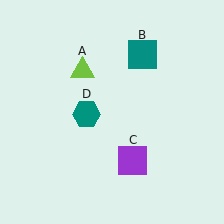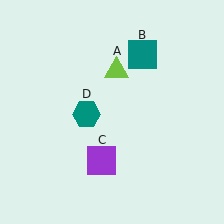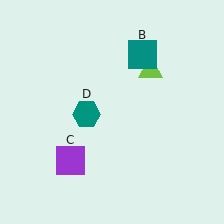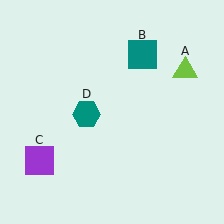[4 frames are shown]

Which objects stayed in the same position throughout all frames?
Teal square (object B) and teal hexagon (object D) remained stationary.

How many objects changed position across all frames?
2 objects changed position: lime triangle (object A), purple square (object C).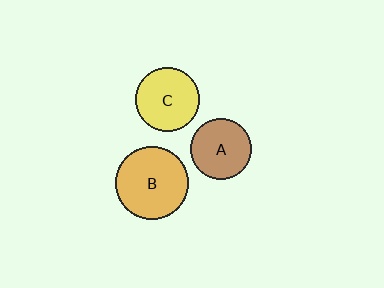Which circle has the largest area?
Circle B (orange).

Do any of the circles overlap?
No, none of the circles overlap.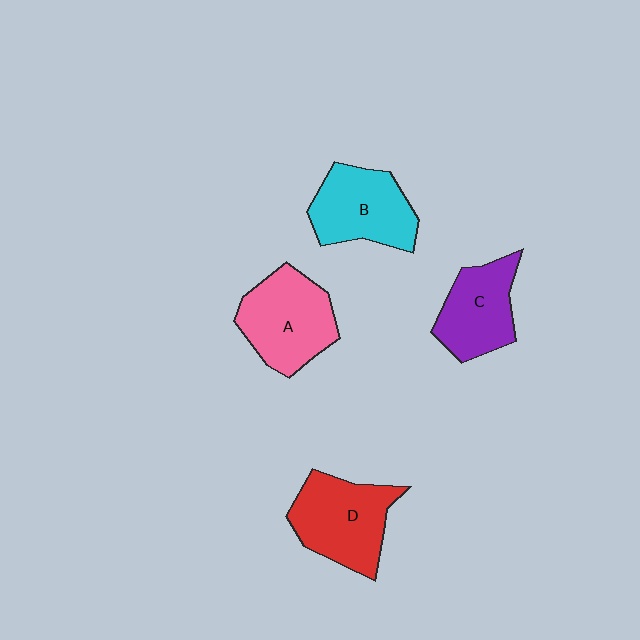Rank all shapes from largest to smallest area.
From largest to smallest: D (red), A (pink), B (cyan), C (purple).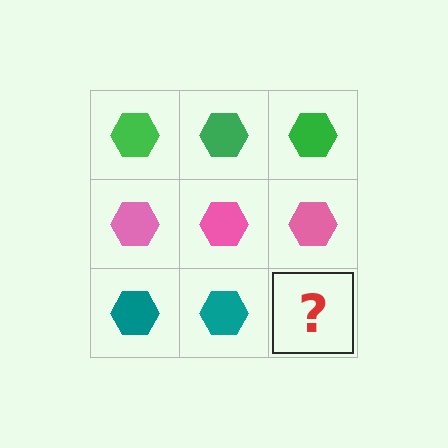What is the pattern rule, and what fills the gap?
The rule is that each row has a consistent color. The gap should be filled with a teal hexagon.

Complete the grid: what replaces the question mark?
The question mark should be replaced with a teal hexagon.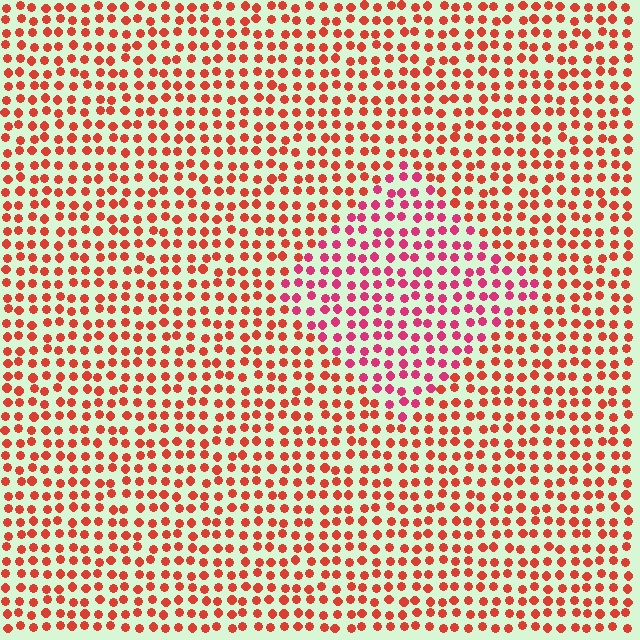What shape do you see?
I see a diamond.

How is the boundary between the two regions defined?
The boundary is defined purely by a slight shift in hue (about 30 degrees). Spacing, size, and orientation are identical on both sides.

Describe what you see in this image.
The image is filled with small red elements in a uniform arrangement. A diamond-shaped region is visible where the elements are tinted to a slightly different hue, forming a subtle color boundary.